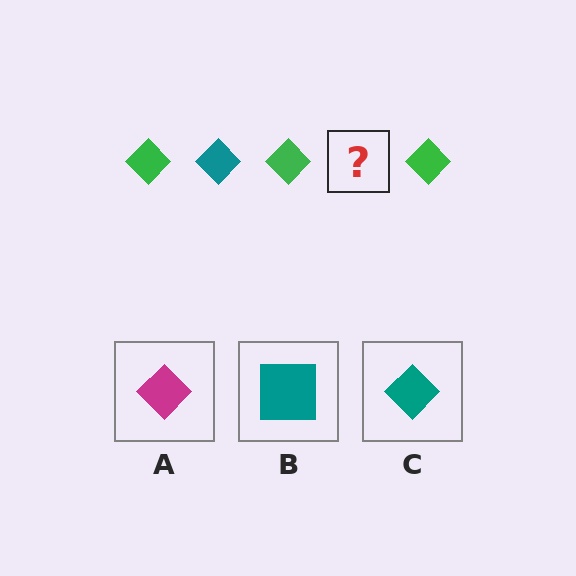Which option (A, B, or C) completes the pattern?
C.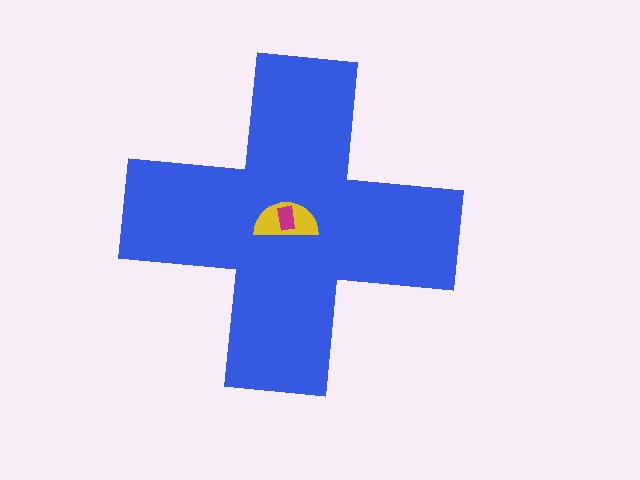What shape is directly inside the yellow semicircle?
The magenta rectangle.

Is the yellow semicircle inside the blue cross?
Yes.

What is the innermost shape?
The magenta rectangle.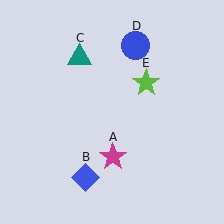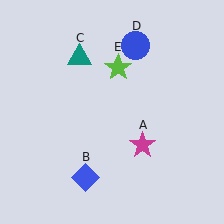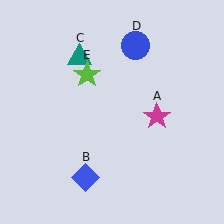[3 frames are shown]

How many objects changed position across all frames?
2 objects changed position: magenta star (object A), lime star (object E).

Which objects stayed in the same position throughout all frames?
Blue diamond (object B) and teal triangle (object C) and blue circle (object D) remained stationary.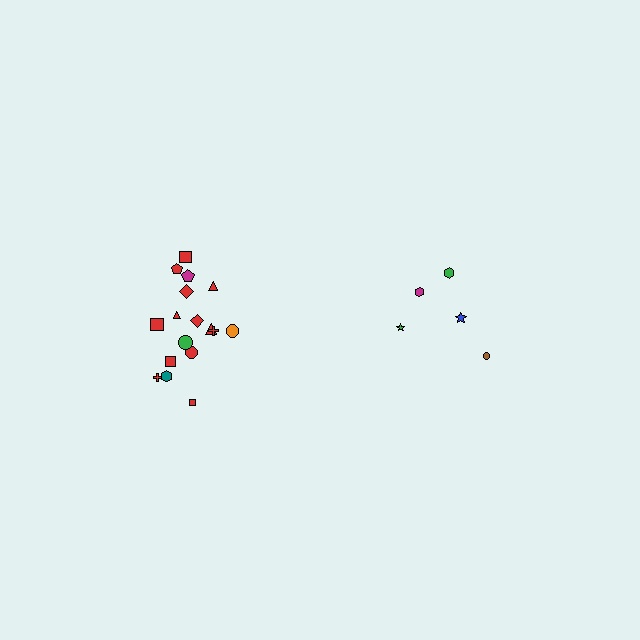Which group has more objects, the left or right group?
The left group.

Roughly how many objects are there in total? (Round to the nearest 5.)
Roughly 25 objects in total.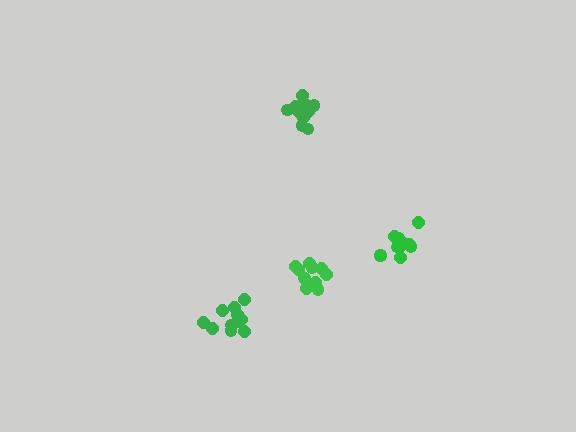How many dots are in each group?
Group 1: 11 dots, Group 2: 11 dots, Group 3: 13 dots, Group 4: 12 dots (47 total).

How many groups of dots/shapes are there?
There are 4 groups.